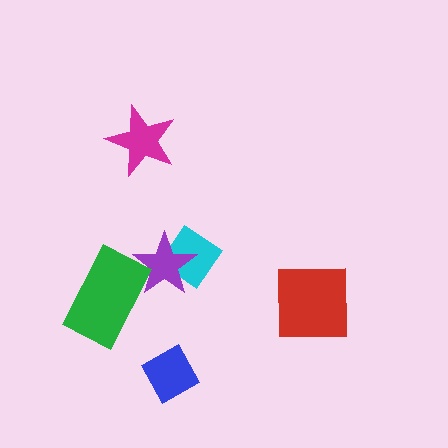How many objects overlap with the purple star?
2 objects overlap with the purple star.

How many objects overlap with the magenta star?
0 objects overlap with the magenta star.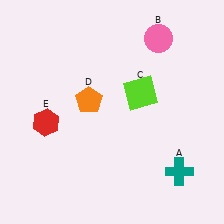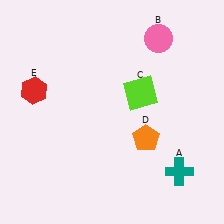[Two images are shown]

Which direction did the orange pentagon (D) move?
The orange pentagon (D) moved right.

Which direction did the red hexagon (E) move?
The red hexagon (E) moved up.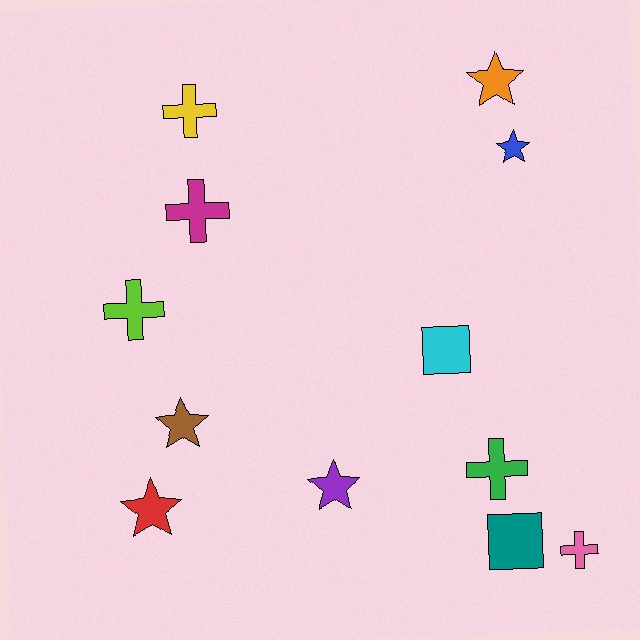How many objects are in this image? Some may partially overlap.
There are 12 objects.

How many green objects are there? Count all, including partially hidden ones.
There is 1 green object.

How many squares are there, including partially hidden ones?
There are 2 squares.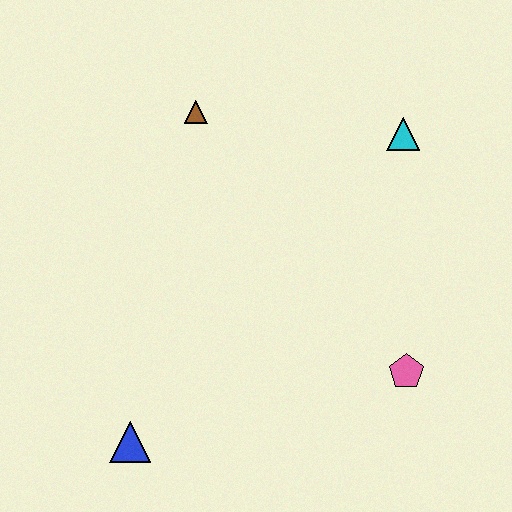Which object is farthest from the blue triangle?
The cyan triangle is farthest from the blue triangle.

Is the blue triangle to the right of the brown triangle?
No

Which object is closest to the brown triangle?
The cyan triangle is closest to the brown triangle.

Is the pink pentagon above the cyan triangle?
No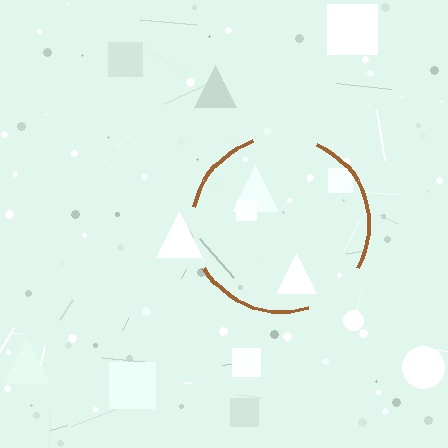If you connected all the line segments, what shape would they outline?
They would outline a circle.